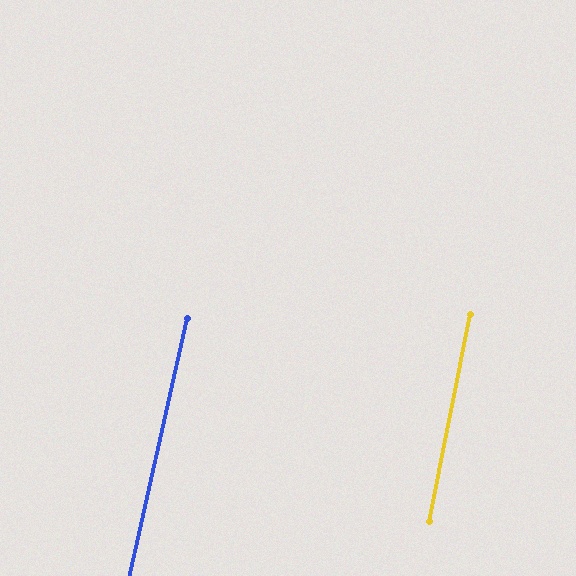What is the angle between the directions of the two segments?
Approximately 1 degree.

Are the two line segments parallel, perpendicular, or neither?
Parallel — their directions differ by only 1.2°.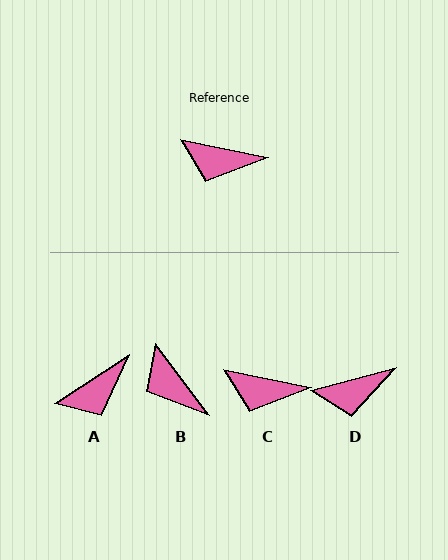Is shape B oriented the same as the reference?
No, it is off by about 42 degrees.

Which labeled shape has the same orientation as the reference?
C.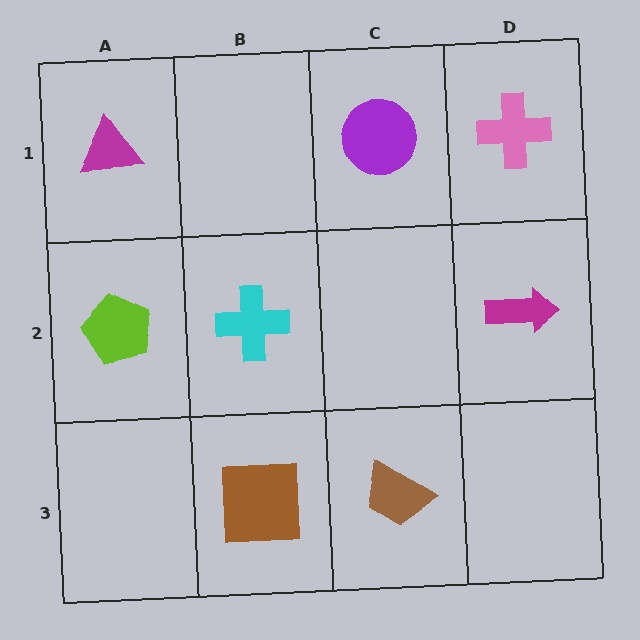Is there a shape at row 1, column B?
No, that cell is empty.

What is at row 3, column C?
A brown trapezoid.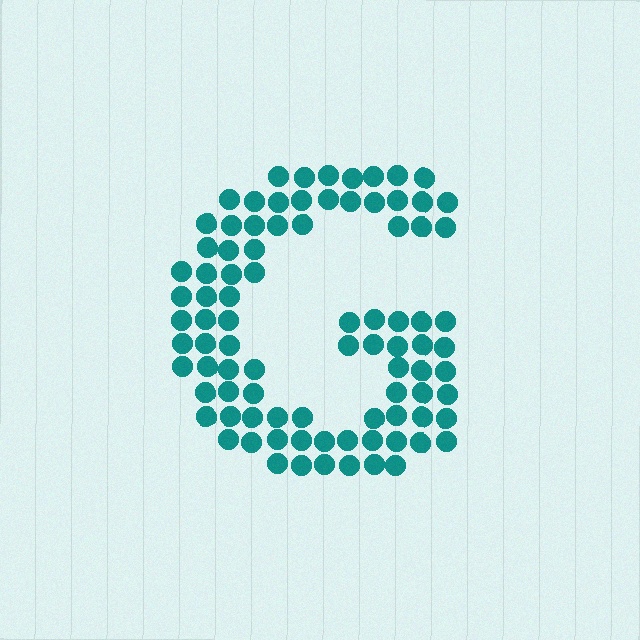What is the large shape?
The large shape is the letter G.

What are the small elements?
The small elements are circles.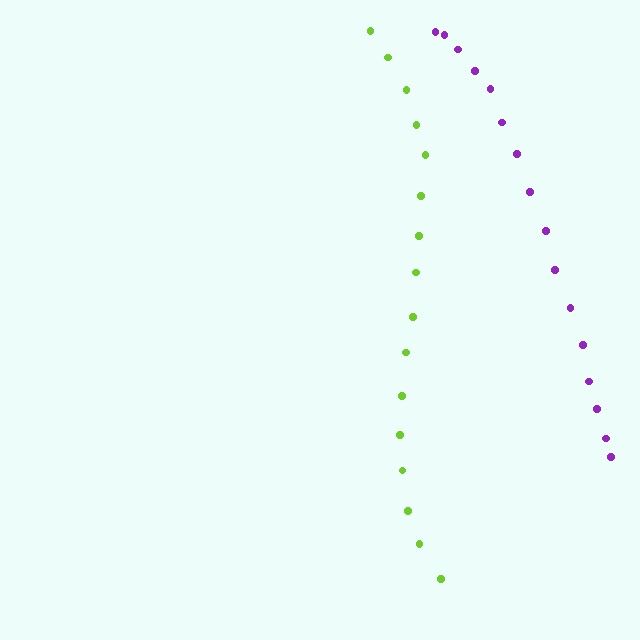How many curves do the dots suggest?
There are 2 distinct paths.